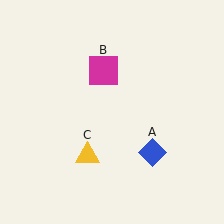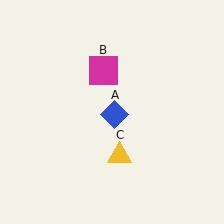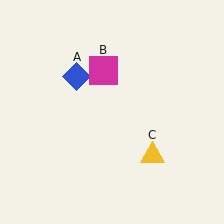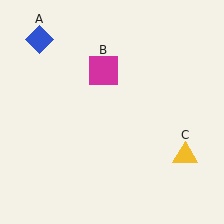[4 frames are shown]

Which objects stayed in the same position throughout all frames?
Magenta square (object B) remained stationary.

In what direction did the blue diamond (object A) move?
The blue diamond (object A) moved up and to the left.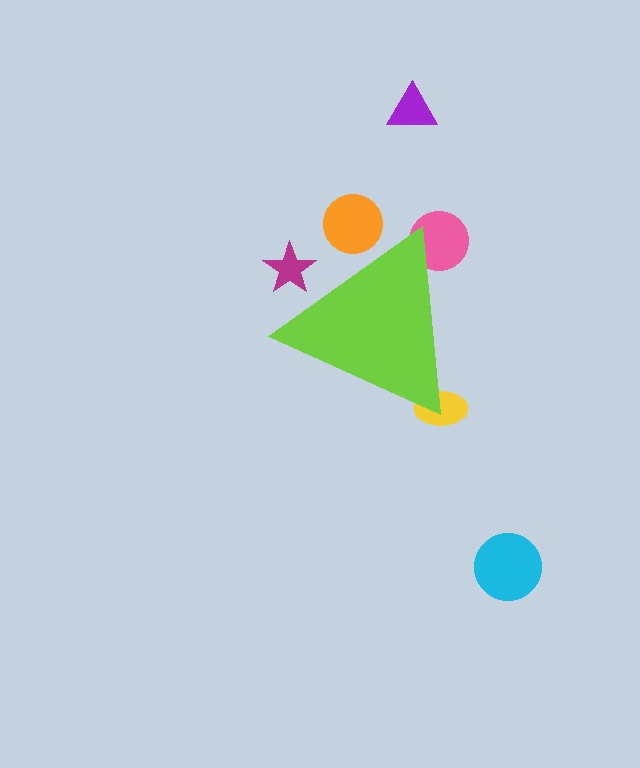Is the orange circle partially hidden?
Yes, the orange circle is partially hidden behind the lime triangle.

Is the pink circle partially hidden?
Yes, the pink circle is partially hidden behind the lime triangle.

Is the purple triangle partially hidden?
No, the purple triangle is fully visible.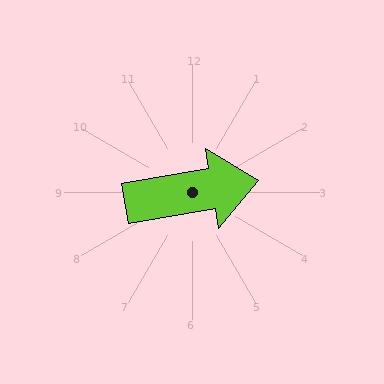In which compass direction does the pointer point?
East.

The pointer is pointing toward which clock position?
Roughly 3 o'clock.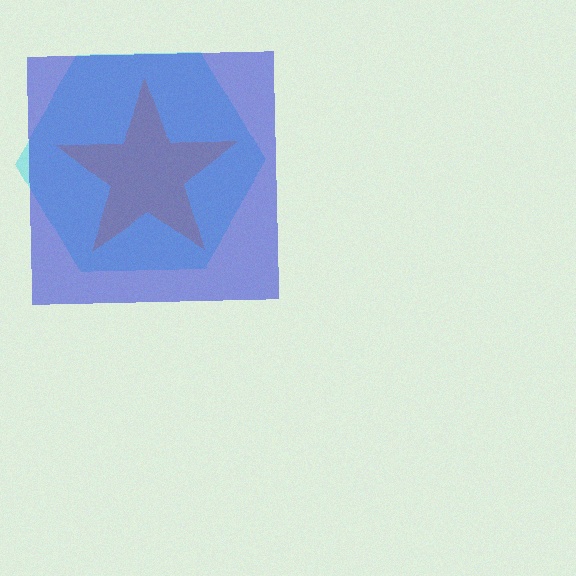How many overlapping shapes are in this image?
There are 3 overlapping shapes in the image.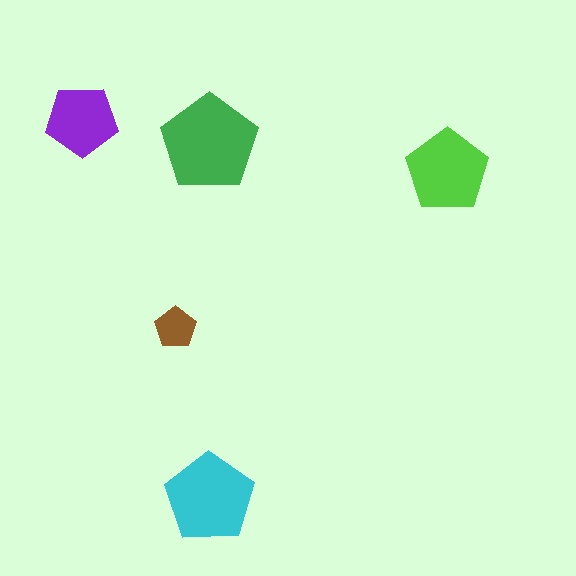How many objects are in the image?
There are 5 objects in the image.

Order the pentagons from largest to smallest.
the green one, the cyan one, the lime one, the purple one, the brown one.